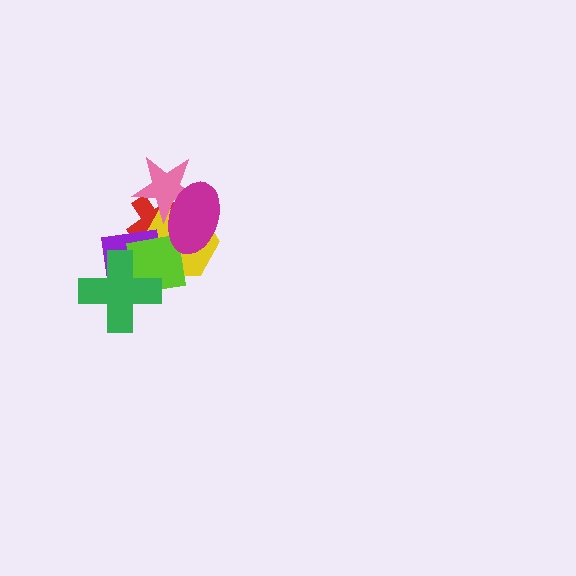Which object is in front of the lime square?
The green cross is in front of the lime square.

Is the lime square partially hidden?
Yes, it is partially covered by another shape.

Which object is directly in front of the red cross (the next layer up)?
The yellow hexagon is directly in front of the red cross.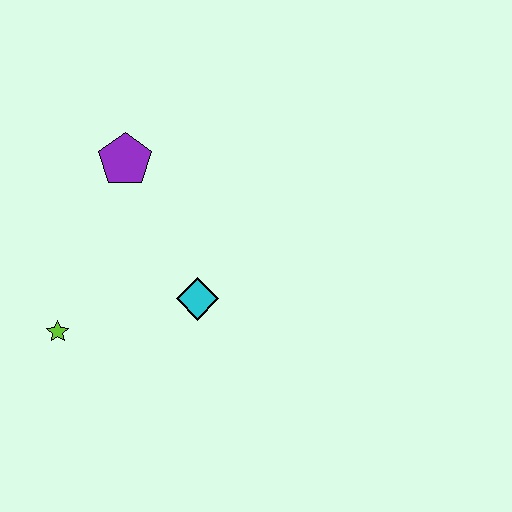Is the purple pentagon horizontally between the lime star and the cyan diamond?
Yes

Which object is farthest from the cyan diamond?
The purple pentagon is farthest from the cyan diamond.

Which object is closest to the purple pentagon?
The cyan diamond is closest to the purple pentagon.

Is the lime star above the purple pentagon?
No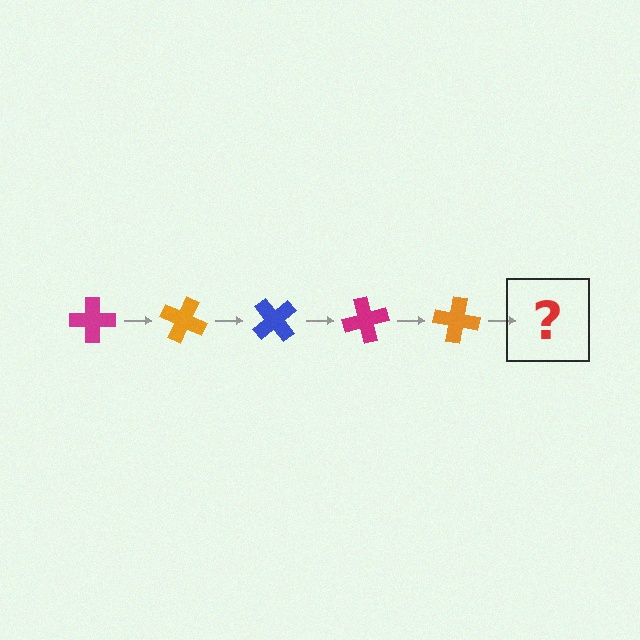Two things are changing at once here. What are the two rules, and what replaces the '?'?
The two rules are that it rotates 25 degrees each step and the color cycles through magenta, orange, and blue. The '?' should be a blue cross, rotated 125 degrees from the start.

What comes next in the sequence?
The next element should be a blue cross, rotated 125 degrees from the start.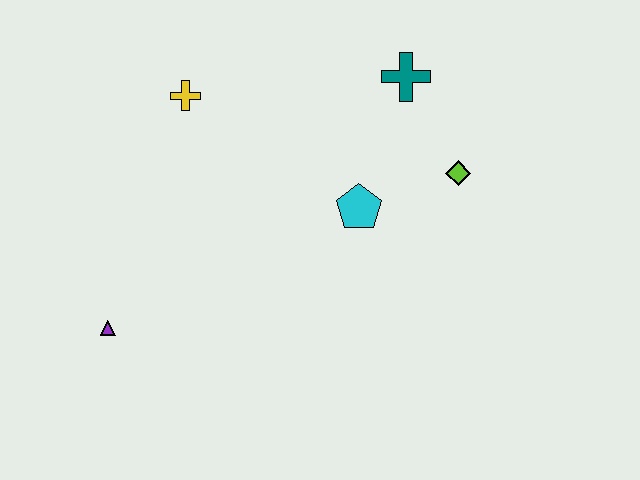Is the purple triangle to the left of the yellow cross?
Yes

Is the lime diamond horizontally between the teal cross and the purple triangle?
No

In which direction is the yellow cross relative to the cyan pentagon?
The yellow cross is to the left of the cyan pentagon.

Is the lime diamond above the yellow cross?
No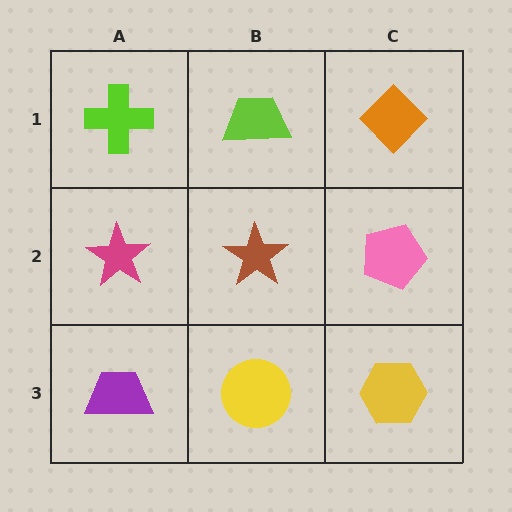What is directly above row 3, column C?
A pink pentagon.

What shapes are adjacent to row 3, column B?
A brown star (row 2, column B), a purple trapezoid (row 3, column A), a yellow hexagon (row 3, column C).